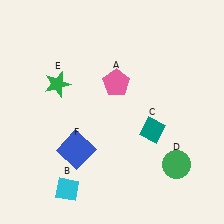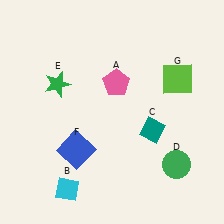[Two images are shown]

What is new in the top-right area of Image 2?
A lime square (G) was added in the top-right area of Image 2.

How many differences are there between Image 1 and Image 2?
There is 1 difference between the two images.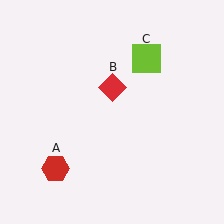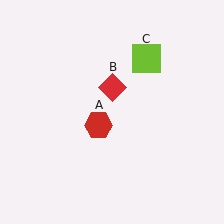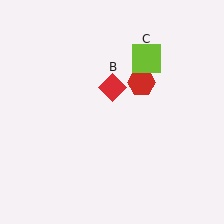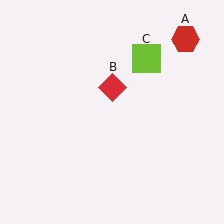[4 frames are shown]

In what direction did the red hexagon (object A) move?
The red hexagon (object A) moved up and to the right.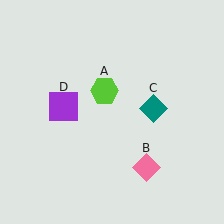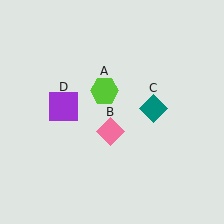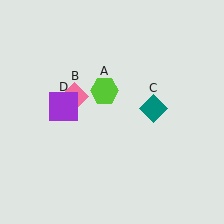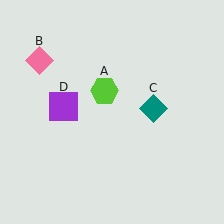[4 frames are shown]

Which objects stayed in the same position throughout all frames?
Lime hexagon (object A) and teal diamond (object C) and purple square (object D) remained stationary.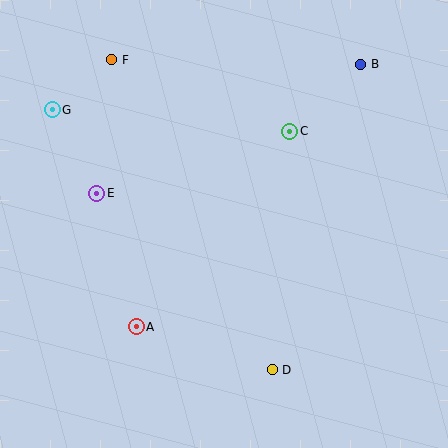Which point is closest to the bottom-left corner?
Point A is closest to the bottom-left corner.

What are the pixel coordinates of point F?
Point F is at (112, 60).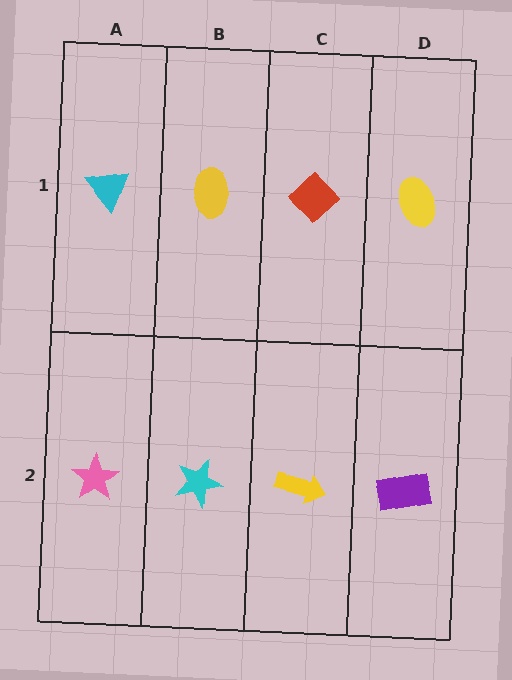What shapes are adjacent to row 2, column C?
A red diamond (row 1, column C), a cyan star (row 2, column B), a purple rectangle (row 2, column D).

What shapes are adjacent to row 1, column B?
A cyan star (row 2, column B), a cyan triangle (row 1, column A), a red diamond (row 1, column C).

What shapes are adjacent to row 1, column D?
A purple rectangle (row 2, column D), a red diamond (row 1, column C).